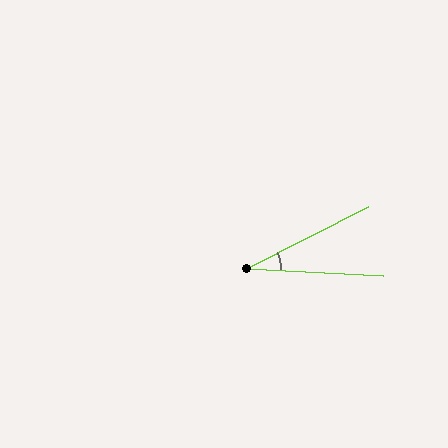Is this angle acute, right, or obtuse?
It is acute.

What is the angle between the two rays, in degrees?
Approximately 30 degrees.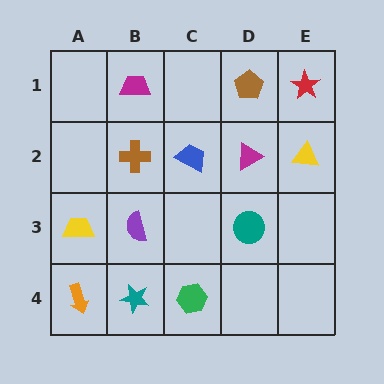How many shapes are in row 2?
4 shapes.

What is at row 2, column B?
A brown cross.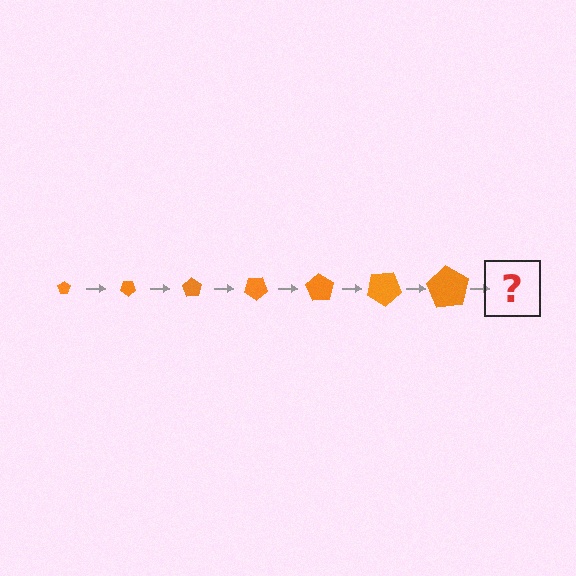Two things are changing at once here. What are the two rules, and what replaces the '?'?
The two rules are that the pentagon grows larger each step and it rotates 35 degrees each step. The '?' should be a pentagon, larger than the previous one and rotated 245 degrees from the start.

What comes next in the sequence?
The next element should be a pentagon, larger than the previous one and rotated 245 degrees from the start.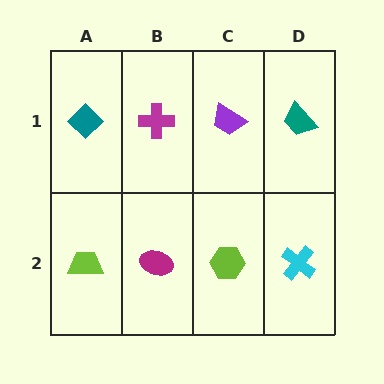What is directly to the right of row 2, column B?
A lime hexagon.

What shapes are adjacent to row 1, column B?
A magenta ellipse (row 2, column B), a teal diamond (row 1, column A), a purple trapezoid (row 1, column C).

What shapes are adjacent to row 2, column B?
A magenta cross (row 1, column B), a lime trapezoid (row 2, column A), a lime hexagon (row 2, column C).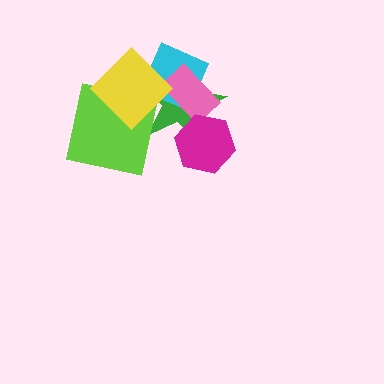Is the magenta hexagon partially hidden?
No, no other shape covers it.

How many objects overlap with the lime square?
2 objects overlap with the lime square.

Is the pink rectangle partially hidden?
Yes, it is partially covered by another shape.